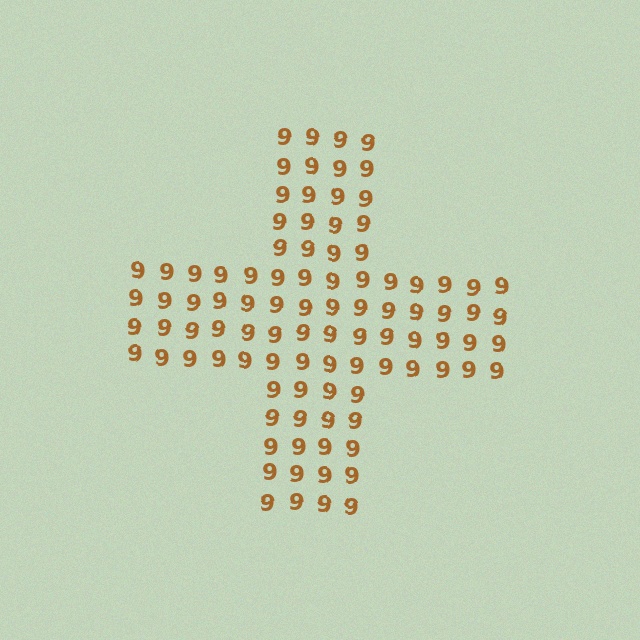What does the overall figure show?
The overall figure shows a cross.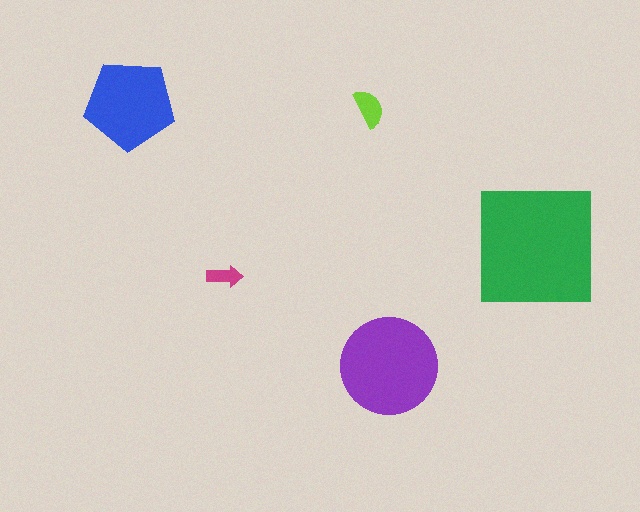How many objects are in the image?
There are 5 objects in the image.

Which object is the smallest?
The magenta arrow.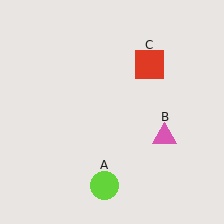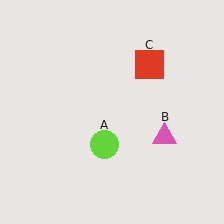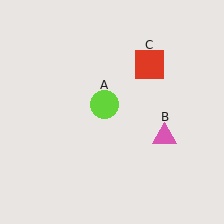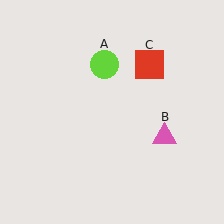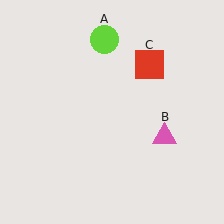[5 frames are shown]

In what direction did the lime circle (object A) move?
The lime circle (object A) moved up.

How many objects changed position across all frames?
1 object changed position: lime circle (object A).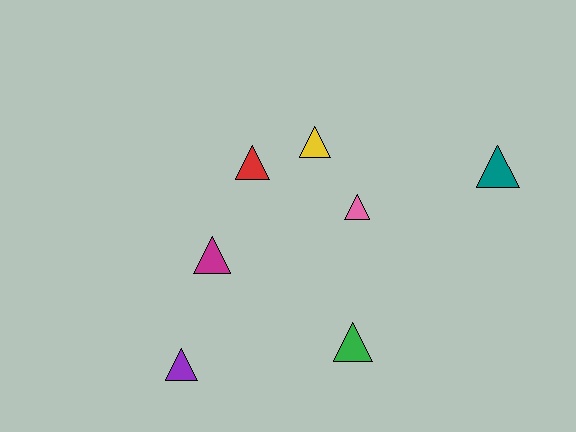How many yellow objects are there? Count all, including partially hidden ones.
There is 1 yellow object.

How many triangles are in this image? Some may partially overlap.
There are 7 triangles.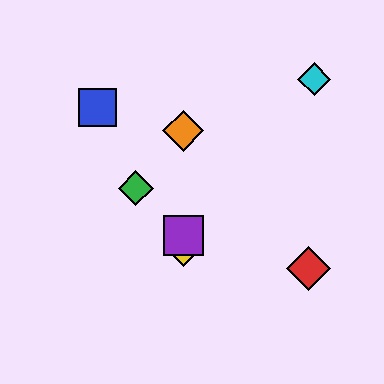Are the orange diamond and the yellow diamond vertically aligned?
Yes, both are at x≈183.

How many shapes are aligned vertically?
3 shapes (the yellow diamond, the purple square, the orange diamond) are aligned vertically.